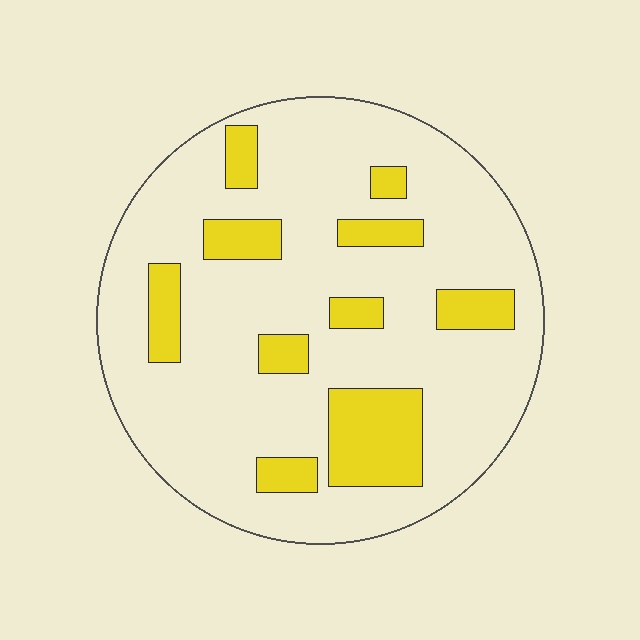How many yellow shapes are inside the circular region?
10.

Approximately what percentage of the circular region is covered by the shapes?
Approximately 20%.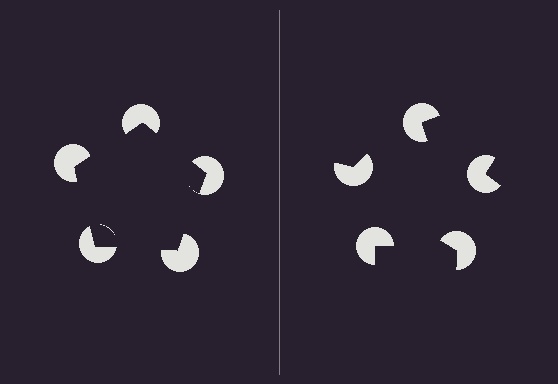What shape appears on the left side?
An illusory pentagon.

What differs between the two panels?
The pac-man discs are positioned identically on both sides; only the wedge orientations differ. On the left they align to a pentagon; on the right they are misaligned.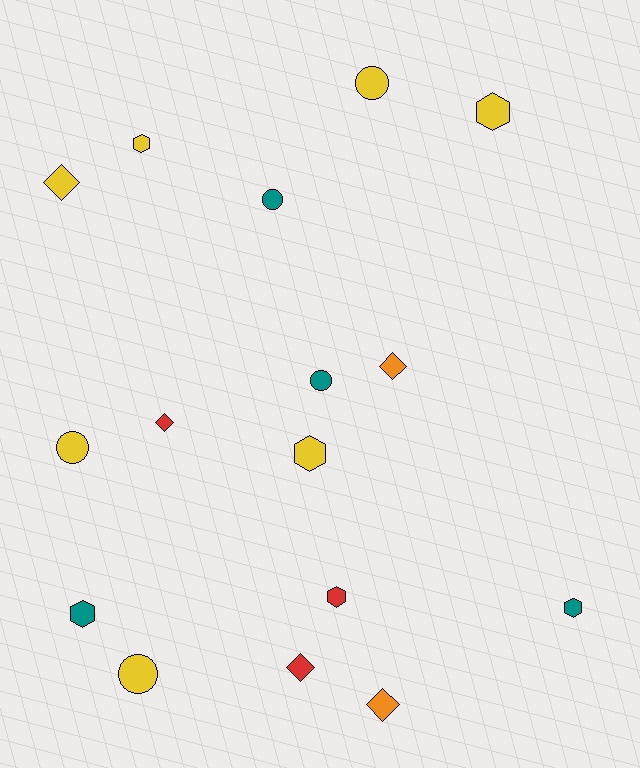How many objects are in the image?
There are 16 objects.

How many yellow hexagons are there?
There are 3 yellow hexagons.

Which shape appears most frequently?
Hexagon, with 6 objects.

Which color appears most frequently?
Yellow, with 7 objects.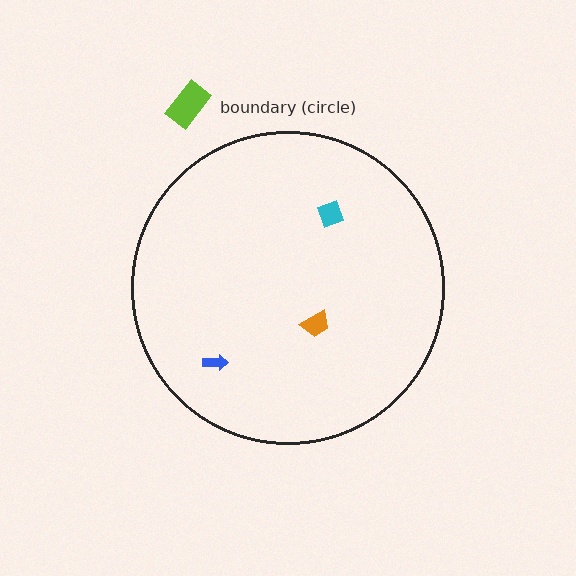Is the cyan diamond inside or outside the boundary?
Inside.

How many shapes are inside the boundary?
3 inside, 1 outside.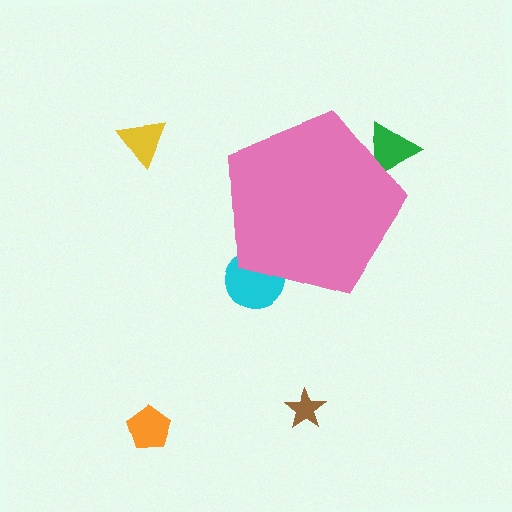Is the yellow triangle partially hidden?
No, the yellow triangle is fully visible.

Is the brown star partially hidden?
No, the brown star is fully visible.